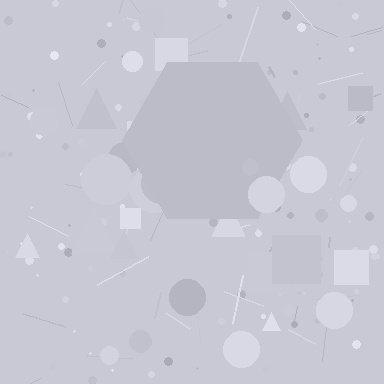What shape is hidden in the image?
A hexagon is hidden in the image.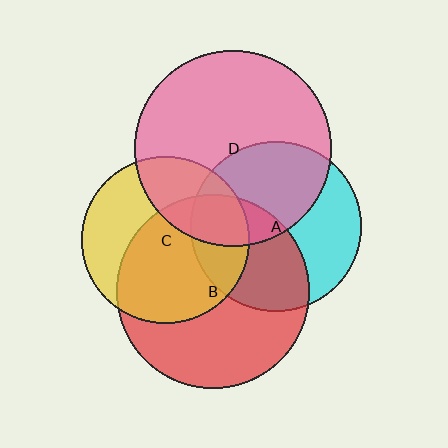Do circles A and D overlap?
Yes.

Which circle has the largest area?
Circle D (pink).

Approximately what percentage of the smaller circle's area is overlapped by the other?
Approximately 45%.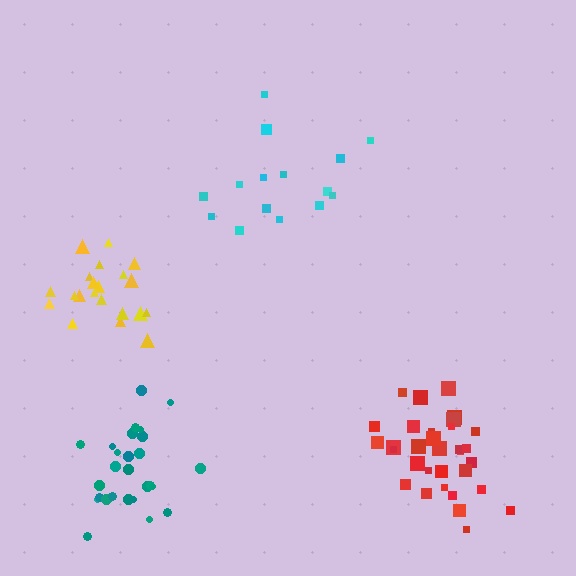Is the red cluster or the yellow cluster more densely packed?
Red.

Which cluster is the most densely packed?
Red.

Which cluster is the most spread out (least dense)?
Cyan.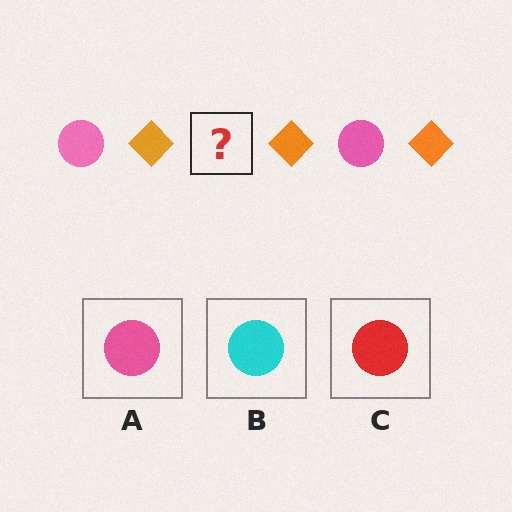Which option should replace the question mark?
Option A.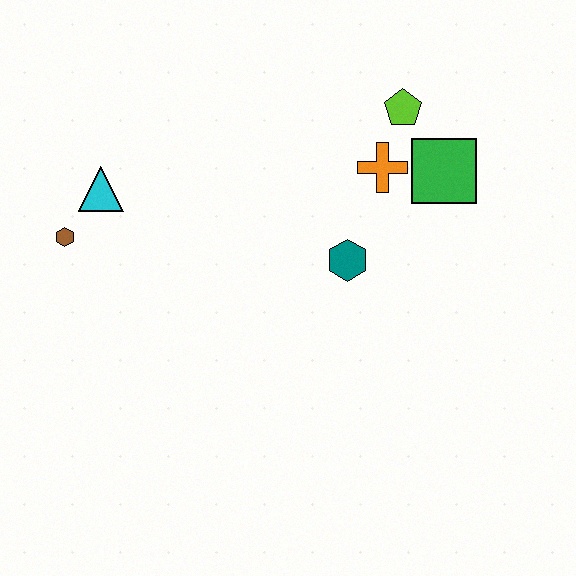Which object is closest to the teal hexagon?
The orange cross is closest to the teal hexagon.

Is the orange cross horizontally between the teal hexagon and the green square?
Yes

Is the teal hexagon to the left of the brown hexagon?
No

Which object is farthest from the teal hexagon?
The brown hexagon is farthest from the teal hexagon.